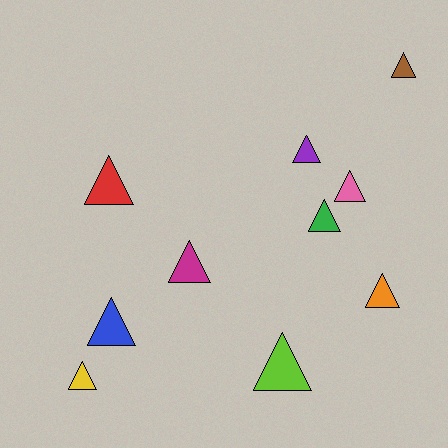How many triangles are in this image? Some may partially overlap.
There are 10 triangles.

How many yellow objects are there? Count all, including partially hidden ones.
There is 1 yellow object.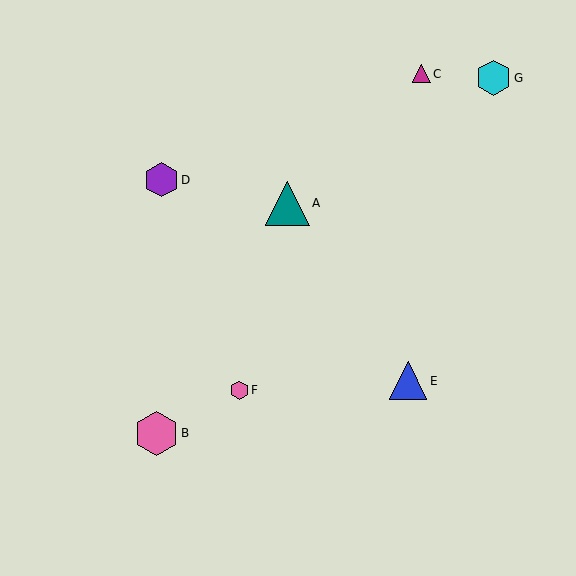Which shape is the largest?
The teal triangle (labeled A) is the largest.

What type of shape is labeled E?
Shape E is a blue triangle.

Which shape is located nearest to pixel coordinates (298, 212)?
The teal triangle (labeled A) at (287, 203) is nearest to that location.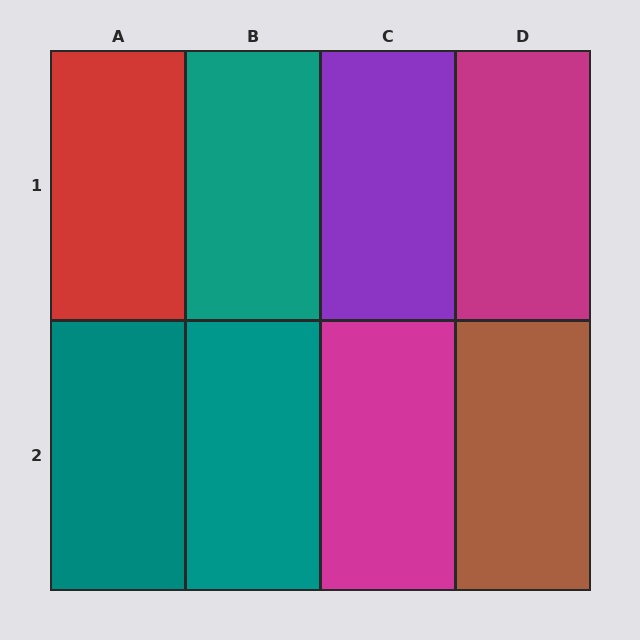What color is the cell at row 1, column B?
Teal.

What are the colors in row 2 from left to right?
Teal, teal, magenta, brown.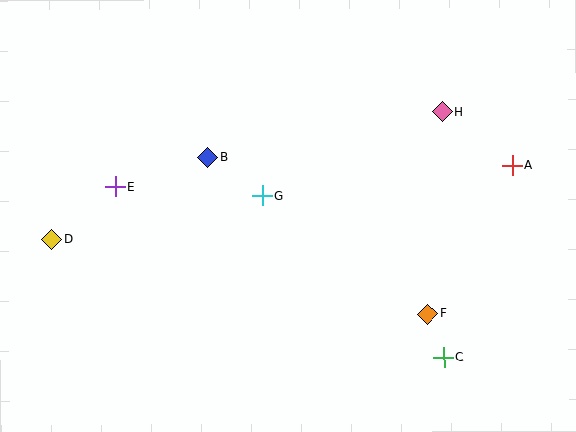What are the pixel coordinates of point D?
Point D is at (52, 239).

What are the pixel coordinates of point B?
Point B is at (207, 158).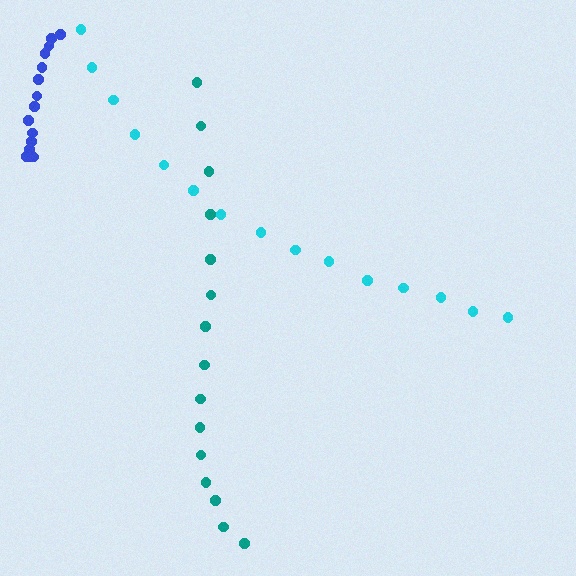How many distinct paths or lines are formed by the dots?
There are 3 distinct paths.